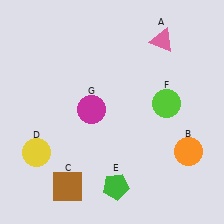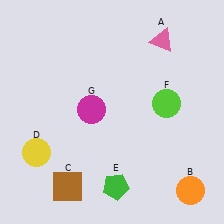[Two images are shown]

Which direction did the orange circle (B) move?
The orange circle (B) moved down.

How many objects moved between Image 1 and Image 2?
1 object moved between the two images.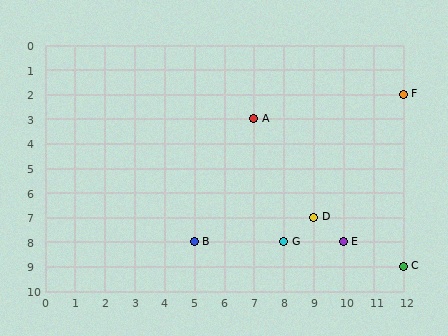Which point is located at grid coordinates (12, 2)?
Point F is at (12, 2).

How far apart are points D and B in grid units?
Points D and B are 4 columns and 1 row apart (about 4.1 grid units diagonally).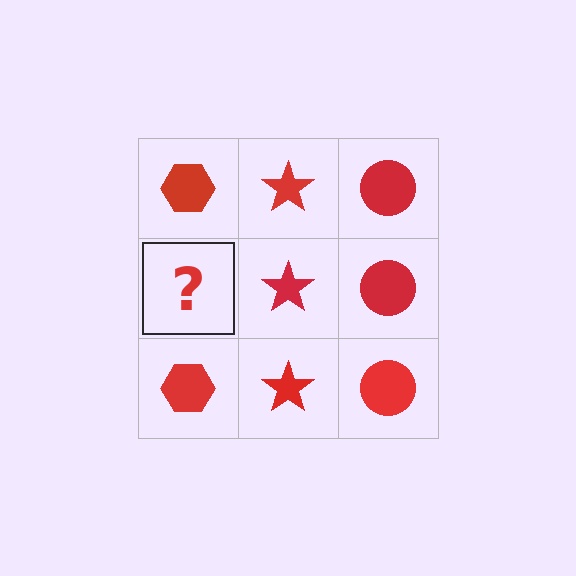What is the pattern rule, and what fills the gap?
The rule is that each column has a consistent shape. The gap should be filled with a red hexagon.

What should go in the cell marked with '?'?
The missing cell should contain a red hexagon.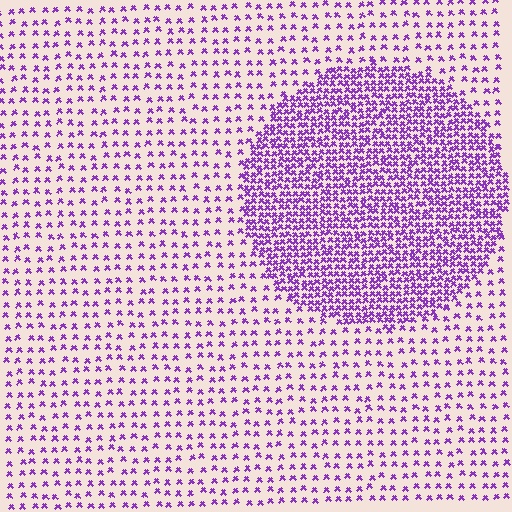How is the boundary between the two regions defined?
The boundary is defined by a change in element density (approximately 2.7x ratio). All elements are the same color, size, and shape.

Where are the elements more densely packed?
The elements are more densely packed inside the circle boundary.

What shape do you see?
I see a circle.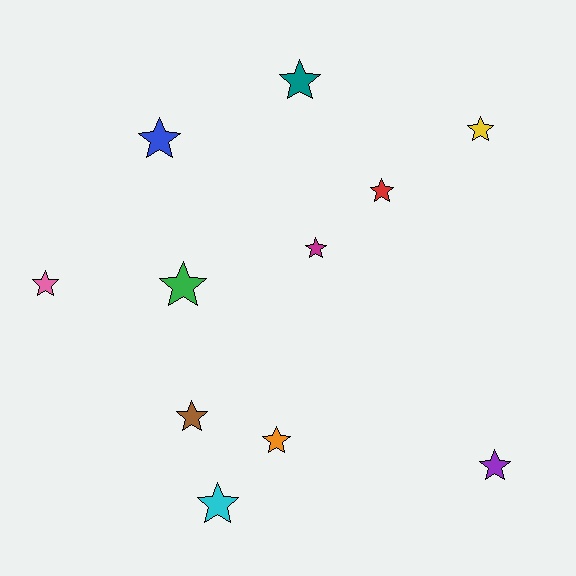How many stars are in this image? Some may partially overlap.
There are 11 stars.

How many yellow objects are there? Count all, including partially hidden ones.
There is 1 yellow object.